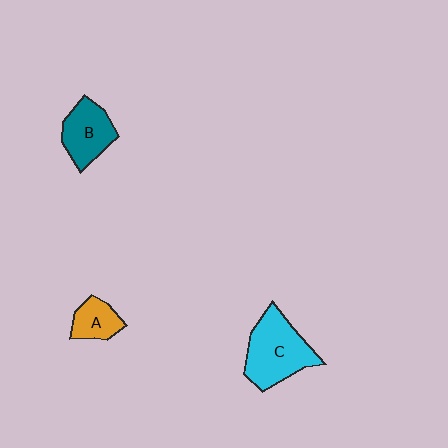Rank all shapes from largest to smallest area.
From largest to smallest: C (cyan), B (teal), A (orange).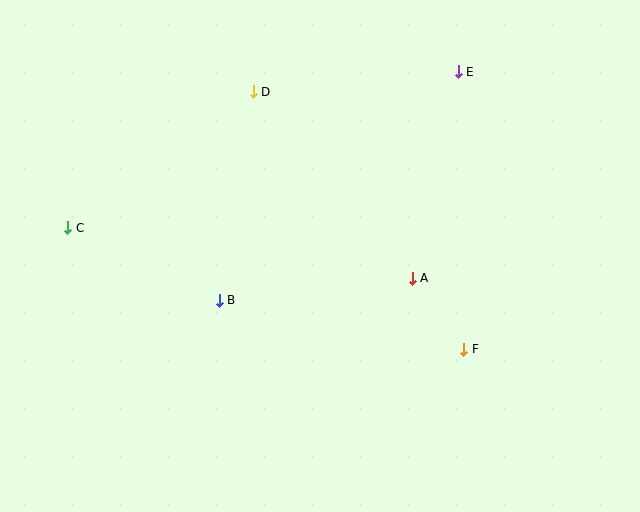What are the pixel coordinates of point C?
Point C is at (68, 228).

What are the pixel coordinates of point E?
Point E is at (458, 72).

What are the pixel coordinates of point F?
Point F is at (464, 349).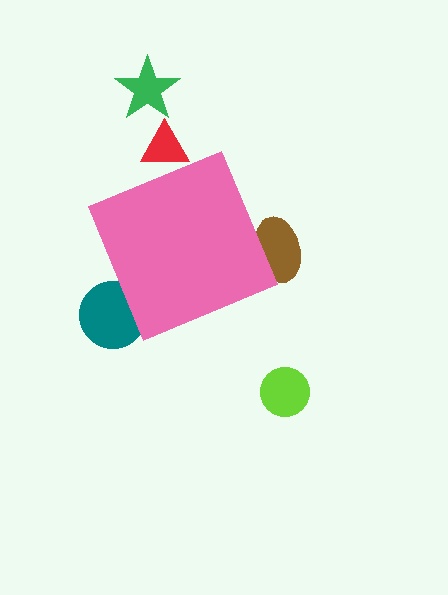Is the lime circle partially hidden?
No, the lime circle is fully visible.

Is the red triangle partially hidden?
Yes, the red triangle is partially hidden behind the pink diamond.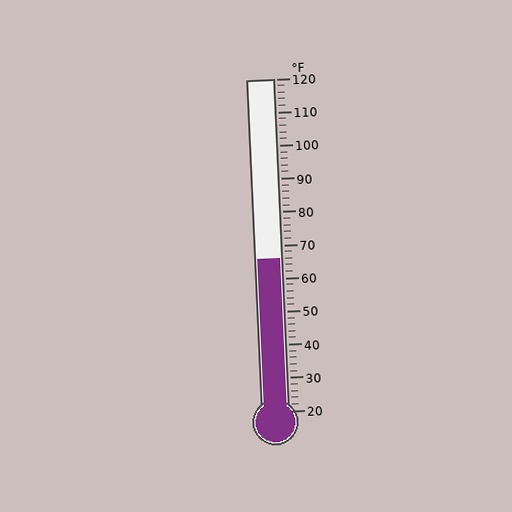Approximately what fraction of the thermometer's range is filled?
The thermometer is filled to approximately 45% of its range.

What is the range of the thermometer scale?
The thermometer scale ranges from 20°F to 120°F.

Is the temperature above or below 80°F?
The temperature is below 80°F.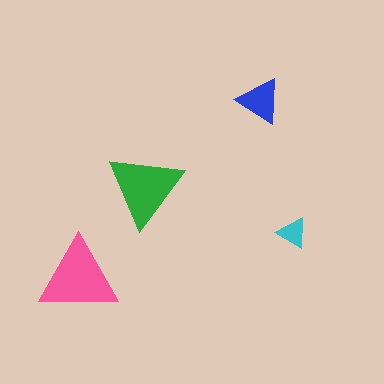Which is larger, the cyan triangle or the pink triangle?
The pink one.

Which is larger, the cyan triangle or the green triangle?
The green one.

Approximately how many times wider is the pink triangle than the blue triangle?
About 2 times wider.